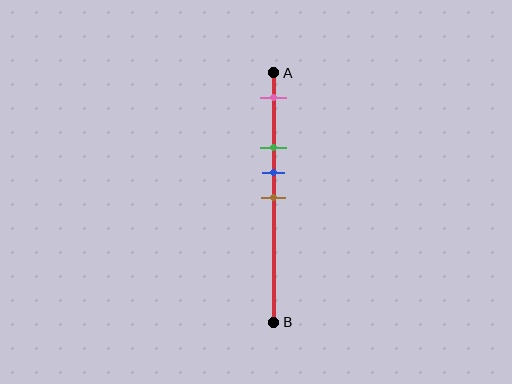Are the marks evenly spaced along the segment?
No, the marks are not evenly spaced.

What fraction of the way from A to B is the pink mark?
The pink mark is approximately 10% (0.1) of the way from A to B.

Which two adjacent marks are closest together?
The blue and brown marks are the closest adjacent pair.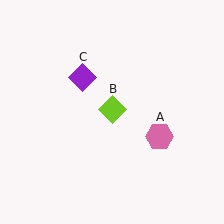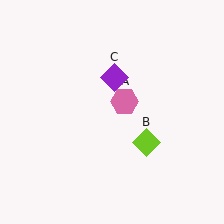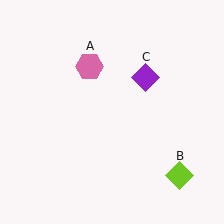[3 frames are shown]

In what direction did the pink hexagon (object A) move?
The pink hexagon (object A) moved up and to the left.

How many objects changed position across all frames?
3 objects changed position: pink hexagon (object A), lime diamond (object B), purple diamond (object C).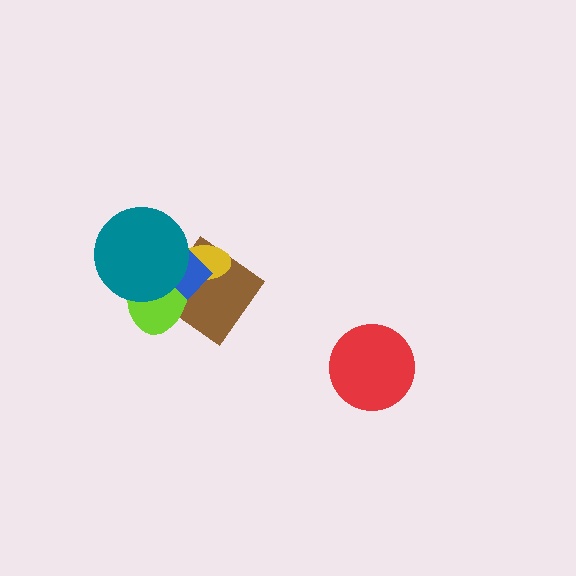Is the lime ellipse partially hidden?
Yes, it is partially covered by another shape.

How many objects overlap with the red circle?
0 objects overlap with the red circle.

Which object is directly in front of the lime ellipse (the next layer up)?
The blue diamond is directly in front of the lime ellipse.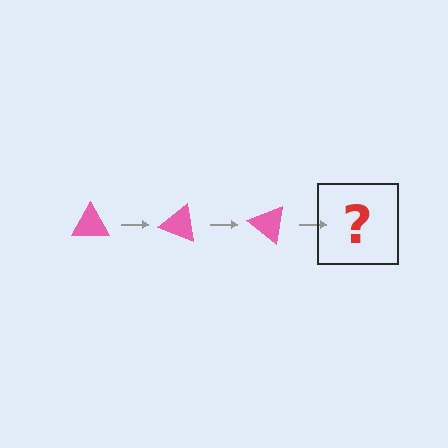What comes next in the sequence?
The next element should be a pink triangle rotated 60 degrees.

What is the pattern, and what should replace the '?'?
The pattern is that the triangle rotates 20 degrees each step. The '?' should be a pink triangle rotated 60 degrees.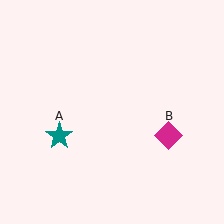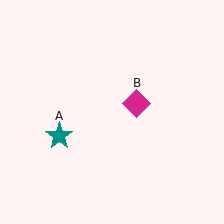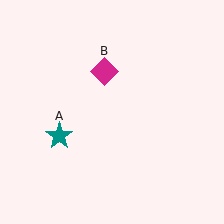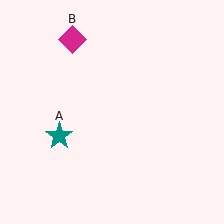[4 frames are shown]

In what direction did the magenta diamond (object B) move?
The magenta diamond (object B) moved up and to the left.